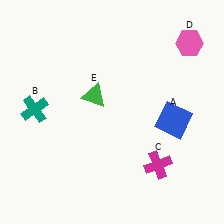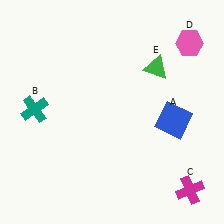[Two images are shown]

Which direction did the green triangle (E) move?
The green triangle (E) moved right.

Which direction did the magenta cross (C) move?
The magenta cross (C) moved right.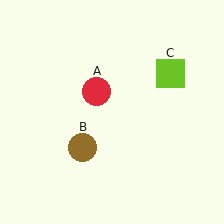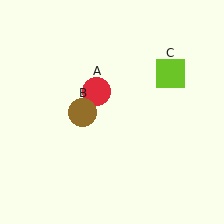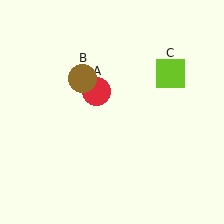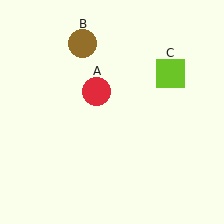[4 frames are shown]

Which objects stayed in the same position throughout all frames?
Red circle (object A) and lime square (object C) remained stationary.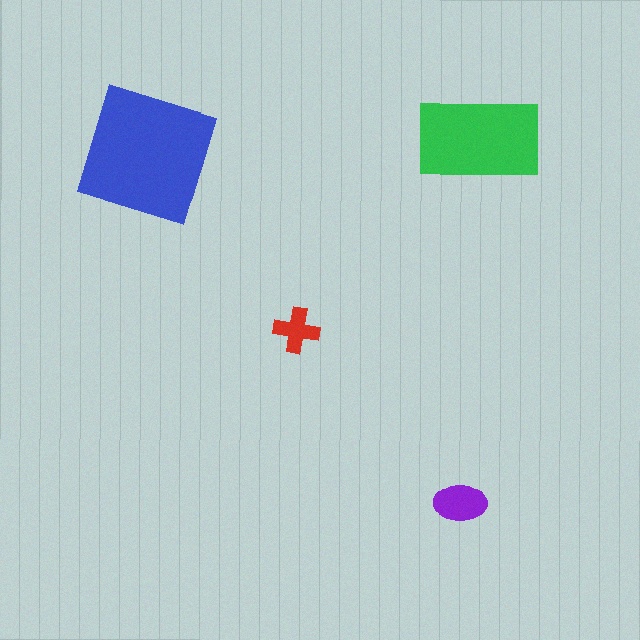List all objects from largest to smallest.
The blue square, the green rectangle, the purple ellipse, the red cross.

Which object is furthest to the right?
The green rectangle is rightmost.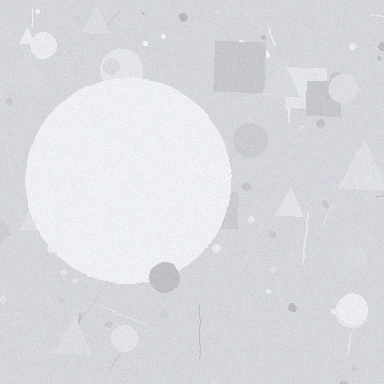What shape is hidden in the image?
A circle is hidden in the image.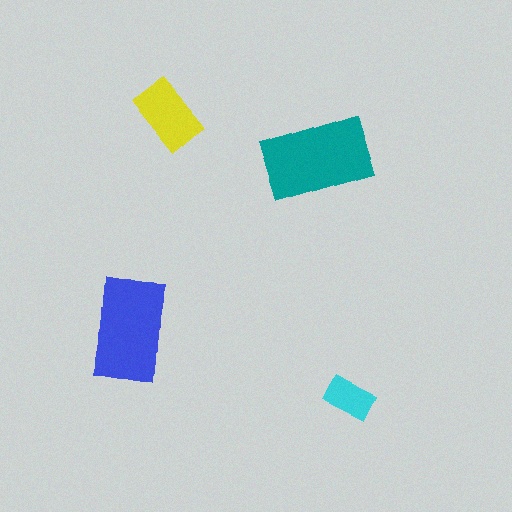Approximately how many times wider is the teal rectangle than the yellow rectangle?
About 1.5 times wider.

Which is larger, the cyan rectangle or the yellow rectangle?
The yellow one.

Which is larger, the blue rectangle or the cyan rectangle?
The blue one.